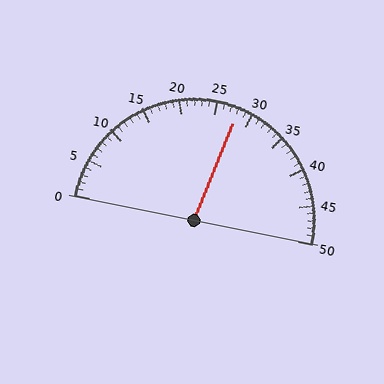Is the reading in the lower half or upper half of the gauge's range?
The reading is in the upper half of the range (0 to 50).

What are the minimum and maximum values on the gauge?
The gauge ranges from 0 to 50.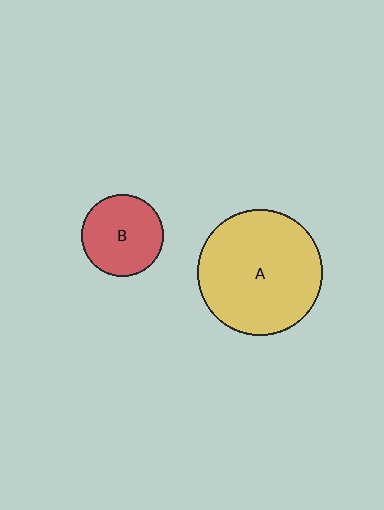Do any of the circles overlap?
No, none of the circles overlap.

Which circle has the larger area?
Circle A (yellow).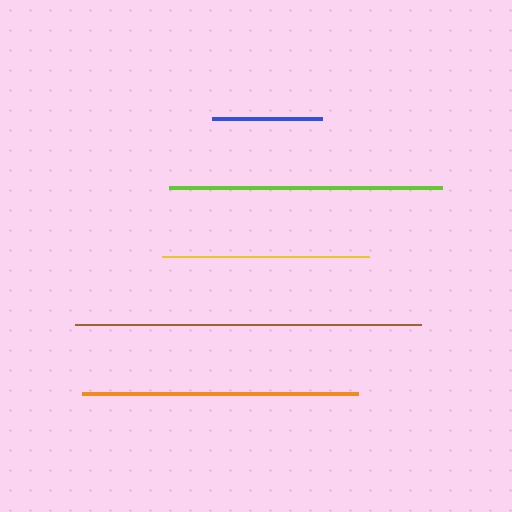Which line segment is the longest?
The brown line is the longest at approximately 346 pixels.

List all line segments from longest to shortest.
From longest to shortest: brown, orange, lime, yellow, blue.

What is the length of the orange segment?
The orange segment is approximately 276 pixels long.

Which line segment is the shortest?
The blue line is the shortest at approximately 110 pixels.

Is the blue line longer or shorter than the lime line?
The lime line is longer than the blue line.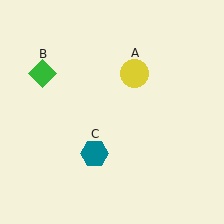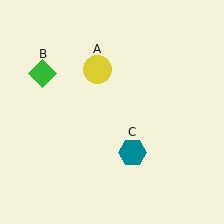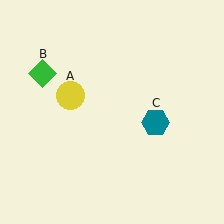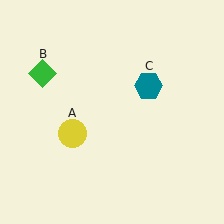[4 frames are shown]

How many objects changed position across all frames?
2 objects changed position: yellow circle (object A), teal hexagon (object C).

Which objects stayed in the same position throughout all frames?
Green diamond (object B) remained stationary.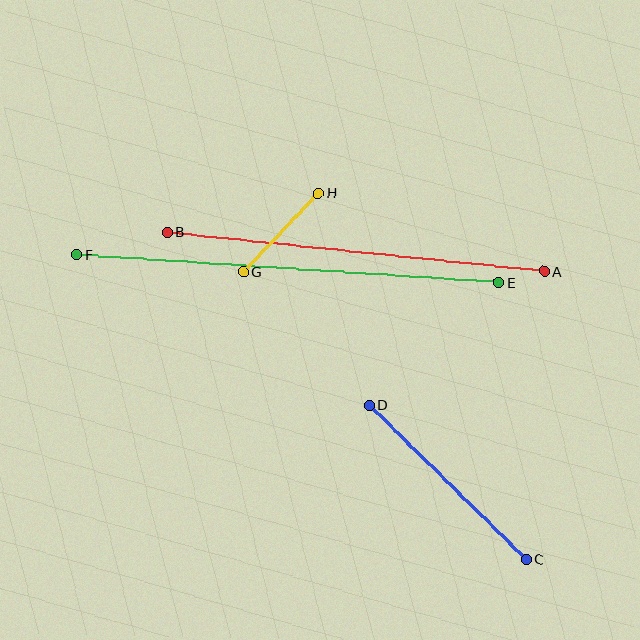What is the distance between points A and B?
The distance is approximately 380 pixels.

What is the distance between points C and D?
The distance is approximately 220 pixels.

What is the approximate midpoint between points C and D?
The midpoint is at approximately (448, 482) pixels.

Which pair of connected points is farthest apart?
Points E and F are farthest apart.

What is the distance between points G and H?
The distance is approximately 109 pixels.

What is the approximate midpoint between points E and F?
The midpoint is at approximately (288, 269) pixels.